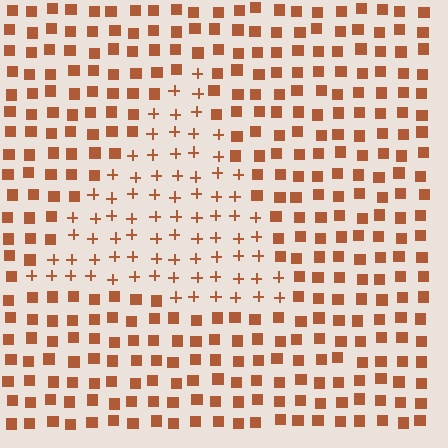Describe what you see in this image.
The image is filled with small brown elements arranged in a uniform grid. A triangle-shaped region contains plus signs, while the surrounding area contains squares. The boundary is defined purely by the change in element shape.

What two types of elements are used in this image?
The image uses plus signs inside the triangle region and squares outside it.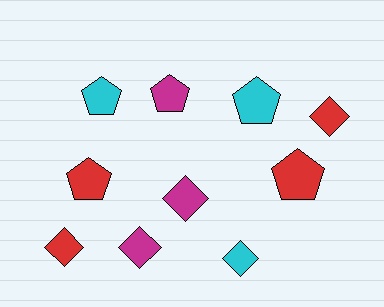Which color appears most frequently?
Red, with 4 objects.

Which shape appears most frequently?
Diamond, with 5 objects.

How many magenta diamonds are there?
There are 2 magenta diamonds.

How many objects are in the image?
There are 10 objects.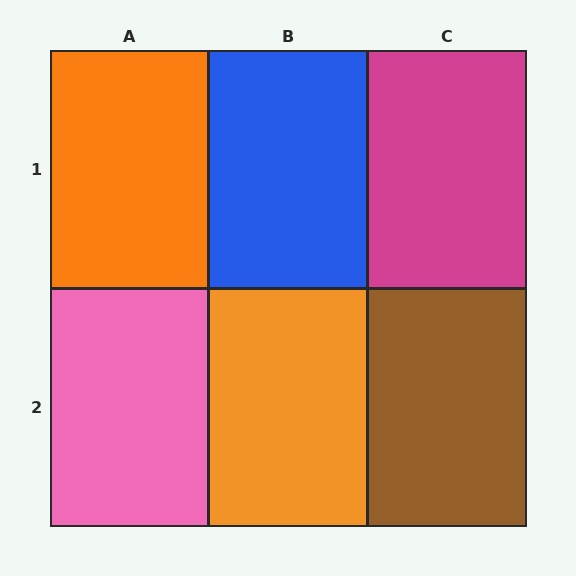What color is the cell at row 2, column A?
Pink.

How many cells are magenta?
1 cell is magenta.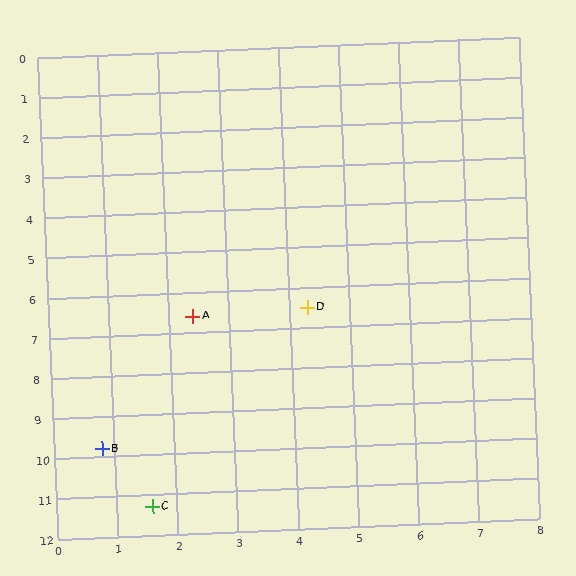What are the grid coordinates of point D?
Point D is at approximately (4.3, 6.5).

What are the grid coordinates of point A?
Point A is at approximately (2.4, 6.6).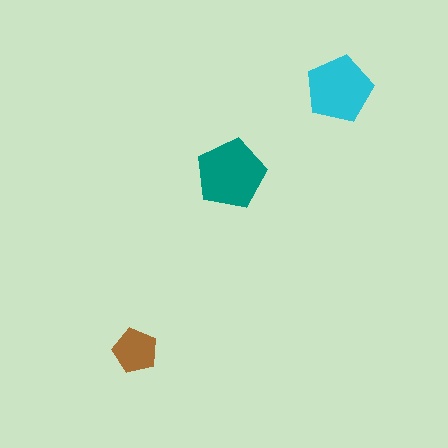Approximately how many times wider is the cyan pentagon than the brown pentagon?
About 1.5 times wider.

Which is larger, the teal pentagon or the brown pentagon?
The teal one.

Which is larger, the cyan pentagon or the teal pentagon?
The teal one.